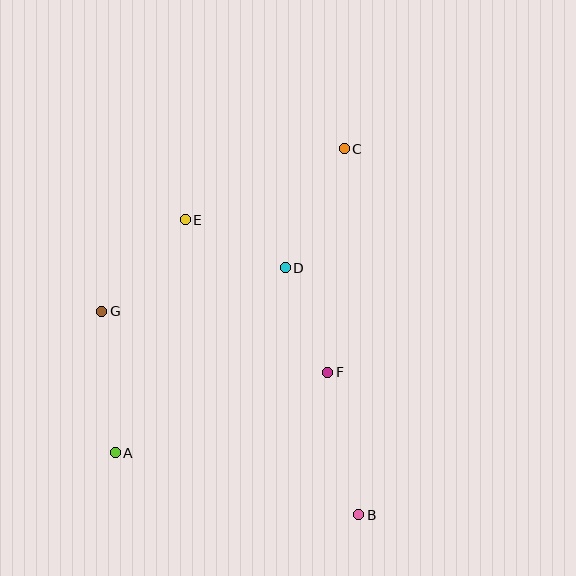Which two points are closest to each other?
Points D and E are closest to each other.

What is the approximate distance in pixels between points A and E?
The distance between A and E is approximately 243 pixels.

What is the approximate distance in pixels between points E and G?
The distance between E and G is approximately 124 pixels.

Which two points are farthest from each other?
Points A and C are farthest from each other.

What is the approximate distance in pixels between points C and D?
The distance between C and D is approximately 133 pixels.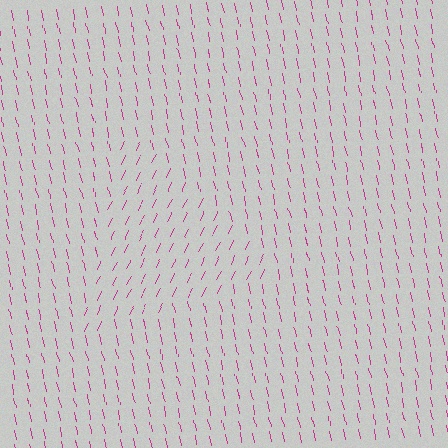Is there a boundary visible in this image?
Yes, there is a texture boundary formed by a change in line orientation.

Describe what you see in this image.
The image is filled with small magenta line segments. A triangle region in the image has lines oriented differently from the surrounding lines, creating a visible texture boundary.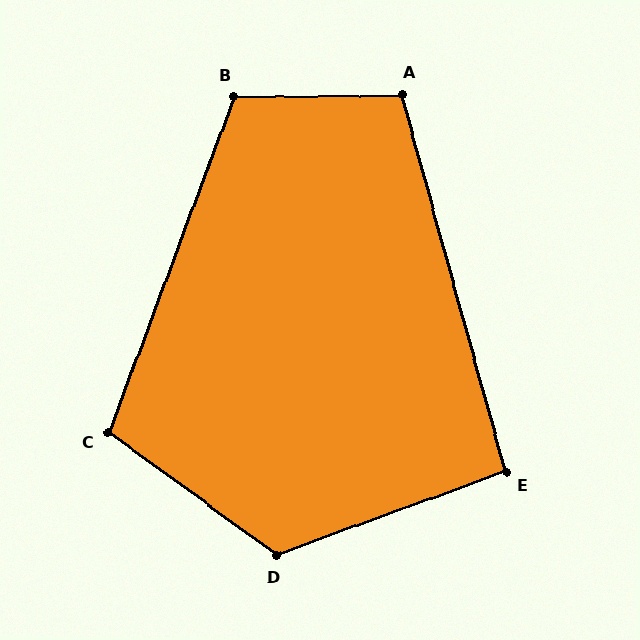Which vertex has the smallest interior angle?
E, at approximately 95 degrees.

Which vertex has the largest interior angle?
D, at approximately 124 degrees.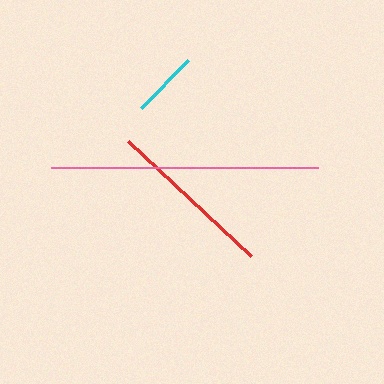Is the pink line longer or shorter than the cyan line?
The pink line is longer than the cyan line.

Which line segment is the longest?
The pink line is the longest at approximately 267 pixels.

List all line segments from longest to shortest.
From longest to shortest: pink, red, cyan.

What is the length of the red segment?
The red segment is approximately 168 pixels long.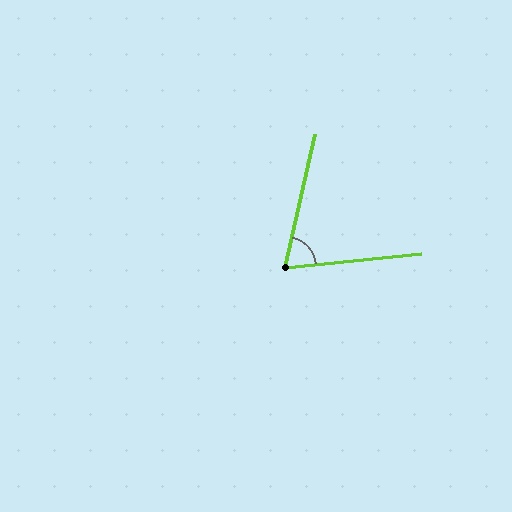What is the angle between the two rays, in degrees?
Approximately 72 degrees.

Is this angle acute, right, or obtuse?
It is acute.